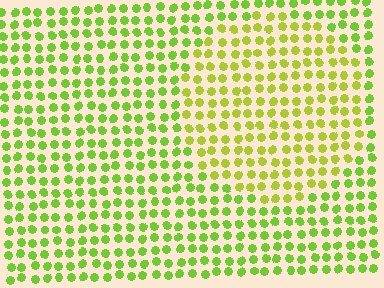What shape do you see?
I see a circle.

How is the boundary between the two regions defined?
The boundary is defined purely by a slight shift in hue (about 23 degrees). Spacing, size, and orientation are identical on both sides.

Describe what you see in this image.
The image is filled with small lime elements in a uniform arrangement. A circle-shaped region is visible where the elements are tinted to a slightly different hue, forming a subtle color boundary.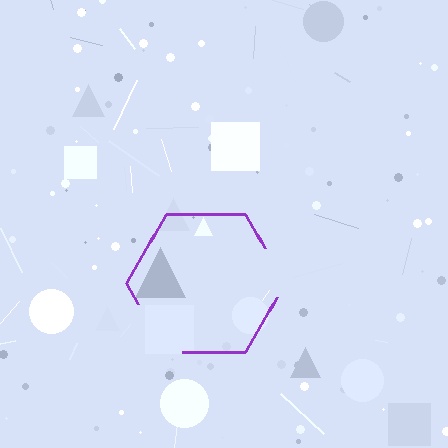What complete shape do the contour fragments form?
The contour fragments form a hexagon.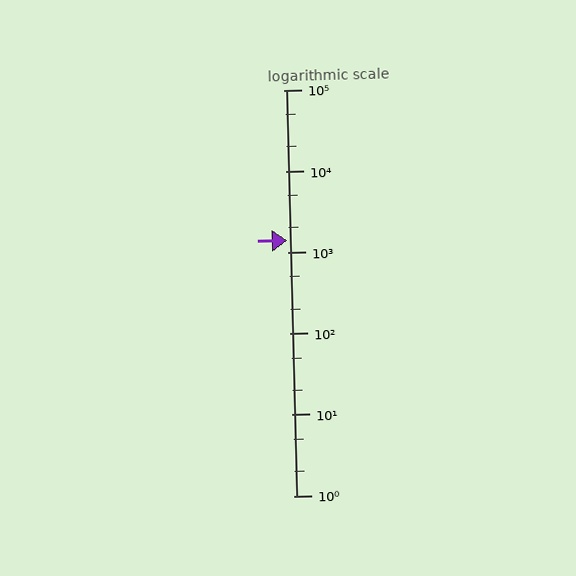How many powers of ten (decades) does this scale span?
The scale spans 5 decades, from 1 to 100000.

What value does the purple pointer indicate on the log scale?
The pointer indicates approximately 1400.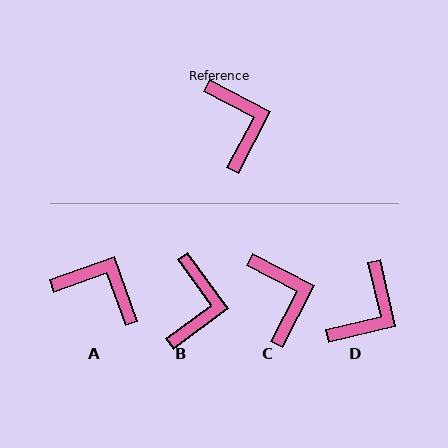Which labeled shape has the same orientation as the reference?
C.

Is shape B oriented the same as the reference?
No, it is off by about 26 degrees.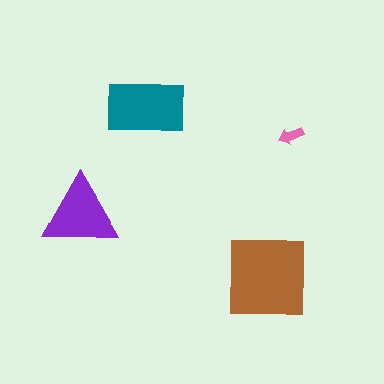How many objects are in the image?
There are 4 objects in the image.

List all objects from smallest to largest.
The pink arrow, the purple triangle, the teal rectangle, the brown square.